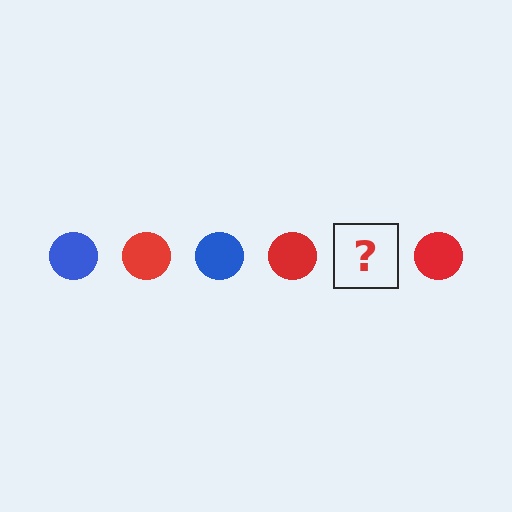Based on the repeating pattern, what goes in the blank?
The blank should be a blue circle.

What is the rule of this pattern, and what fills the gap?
The rule is that the pattern cycles through blue, red circles. The gap should be filled with a blue circle.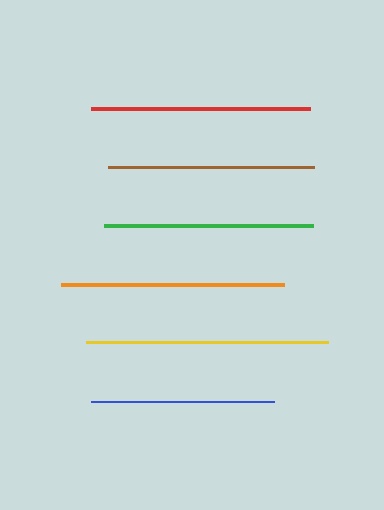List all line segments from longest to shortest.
From longest to shortest: yellow, orange, red, green, brown, blue.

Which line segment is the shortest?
The blue line is the shortest at approximately 182 pixels.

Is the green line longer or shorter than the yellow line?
The yellow line is longer than the green line.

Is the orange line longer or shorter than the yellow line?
The yellow line is longer than the orange line.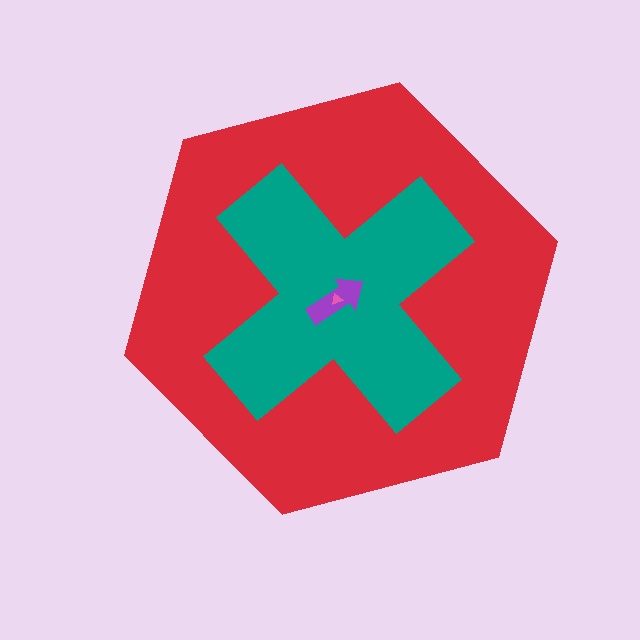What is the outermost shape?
The red hexagon.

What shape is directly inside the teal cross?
The purple arrow.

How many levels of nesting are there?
4.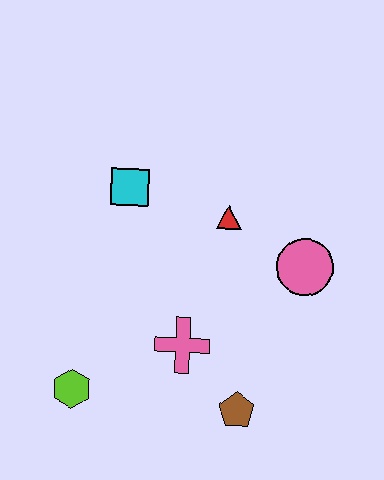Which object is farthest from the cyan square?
The brown pentagon is farthest from the cyan square.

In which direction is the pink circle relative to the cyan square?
The pink circle is to the right of the cyan square.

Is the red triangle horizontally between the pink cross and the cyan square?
No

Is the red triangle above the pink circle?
Yes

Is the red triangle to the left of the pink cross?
No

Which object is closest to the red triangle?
The pink circle is closest to the red triangle.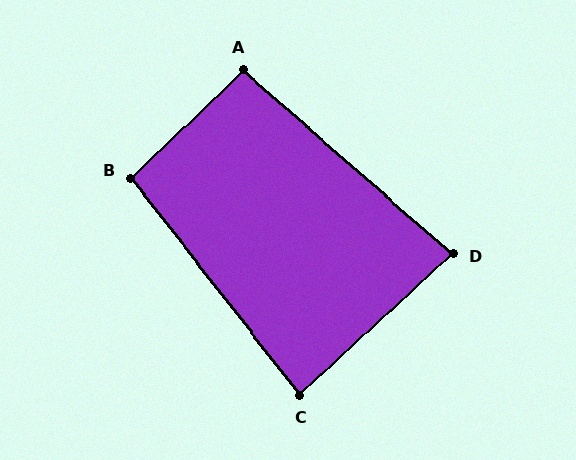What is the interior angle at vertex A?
Approximately 95 degrees (obtuse).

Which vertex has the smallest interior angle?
D, at approximately 84 degrees.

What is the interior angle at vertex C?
Approximately 85 degrees (acute).